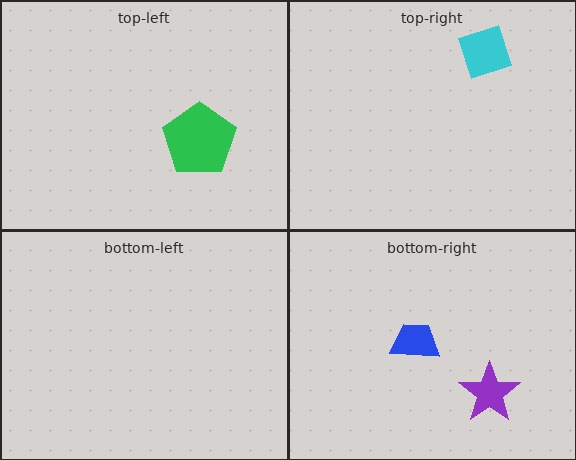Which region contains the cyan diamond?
The top-right region.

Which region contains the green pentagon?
The top-left region.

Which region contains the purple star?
The bottom-right region.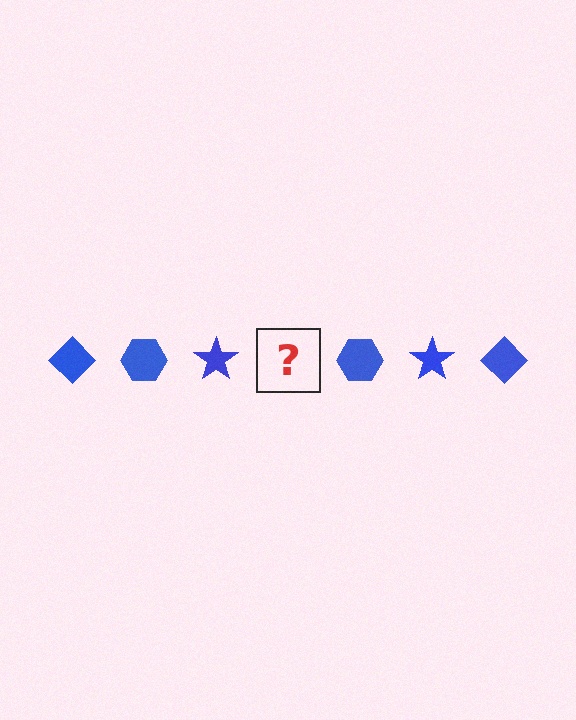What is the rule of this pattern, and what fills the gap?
The rule is that the pattern cycles through diamond, hexagon, star shapes in blue. The gap should be filled with a blue diamond.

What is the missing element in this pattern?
The missing element is a blue diamond.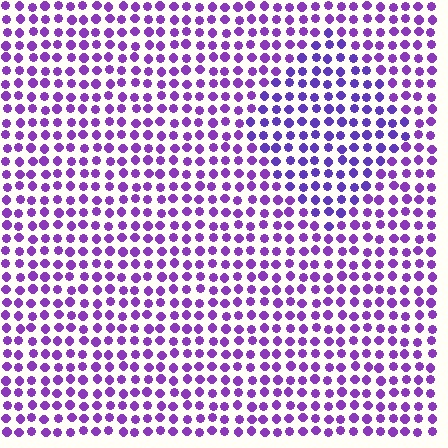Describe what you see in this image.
The image is filled with small purple elements in a uniform arrangement. A diamond-shaped region is visible where the elements are tinted to a slightly different hue, forming a subtle color boundary.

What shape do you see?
I see a diamond.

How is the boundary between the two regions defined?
The boundary is defined purely by a slight shift in hue (about 20 degrees). Spacing, size, and orientation are identical on both sides.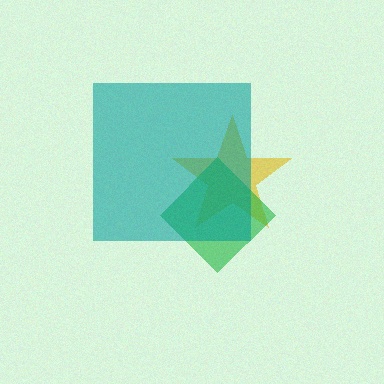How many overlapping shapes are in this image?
There are 3 overlapping shapes in the image.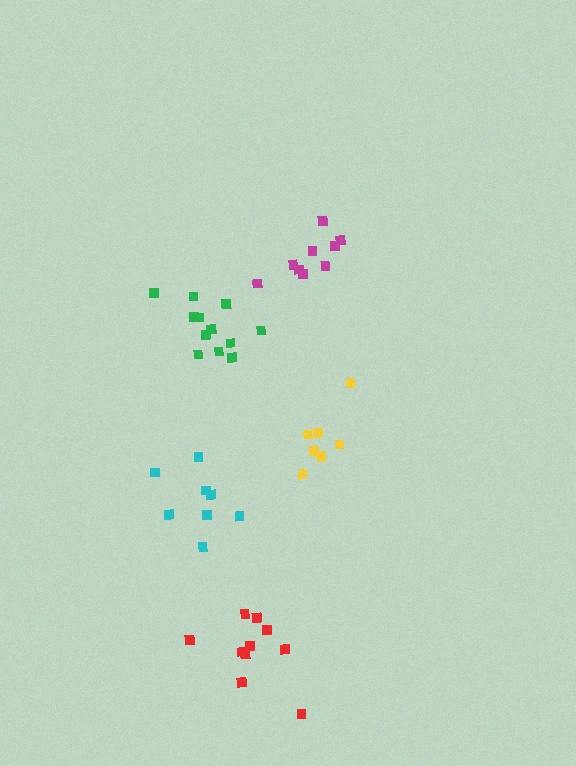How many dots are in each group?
Group 1: 8 dots, Group 2: 12 dots, Group 3: 10 dots, Group 4: 9 dots, Group 5: 7 dots (46 total).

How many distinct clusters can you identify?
There are 5 distinct clusters.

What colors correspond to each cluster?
The clusters are colored: cyan, green, red, magenta, yellow.